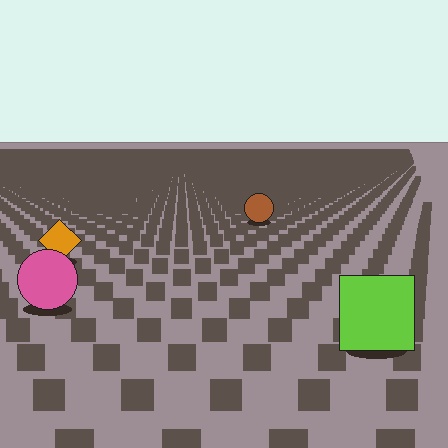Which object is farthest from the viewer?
The brown circle is farthest from the viewer. It appears smaller and the ground texture around it is denser.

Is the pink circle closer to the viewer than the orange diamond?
Yes. The pink circle is closer — you can tell from the texture gradient: the ground texture is coarser near it.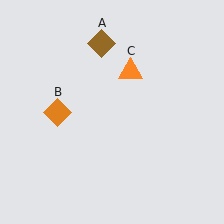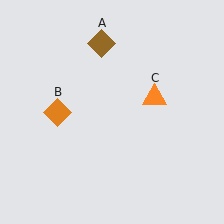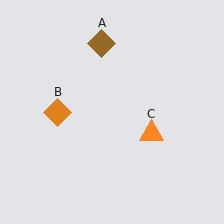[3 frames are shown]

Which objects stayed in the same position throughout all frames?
Brown diamond (object A) and orange diamond (object B) remained stationary.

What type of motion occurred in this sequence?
The orange triangle (object C) rotated clockwise around the center of the scene.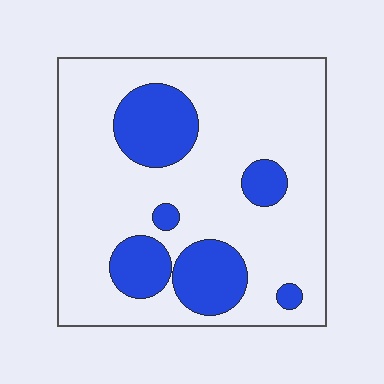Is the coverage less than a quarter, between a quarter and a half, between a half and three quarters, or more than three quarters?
Less than a quarter.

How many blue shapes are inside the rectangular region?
6.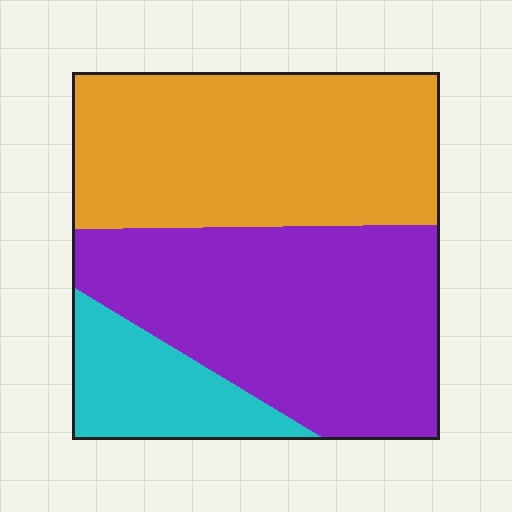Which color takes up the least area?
Cyan, at roughly 15%.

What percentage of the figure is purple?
Purple takes up about two fifths (2/5) of the figure.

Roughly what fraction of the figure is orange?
Orange takes up about two fifths (2/5) of the figure.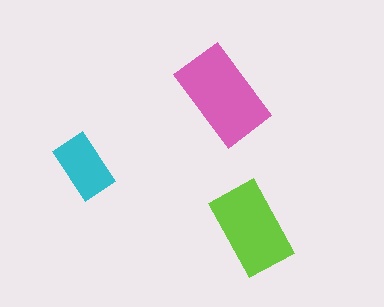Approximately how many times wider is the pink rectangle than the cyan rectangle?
About 1.5 times wider.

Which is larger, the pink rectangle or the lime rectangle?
The pink one.